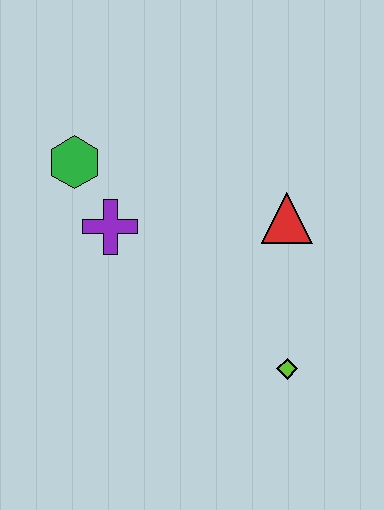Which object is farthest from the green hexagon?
The lime diamond is farthest from the green hexagon.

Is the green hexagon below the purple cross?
No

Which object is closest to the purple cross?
The green hexagon is closest to the purple cross.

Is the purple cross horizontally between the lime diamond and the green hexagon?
Yes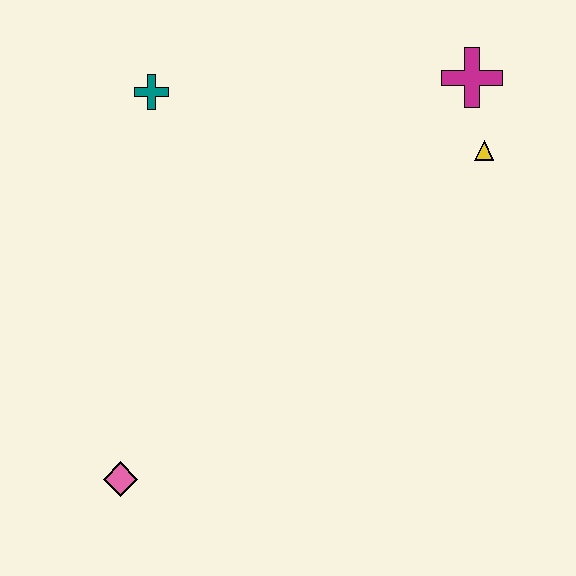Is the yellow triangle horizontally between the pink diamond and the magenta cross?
No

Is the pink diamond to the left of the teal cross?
Yes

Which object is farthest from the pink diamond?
The magenta cross is farthest from the pink diamond.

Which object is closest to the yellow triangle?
The magenta cross is closest to the yellow triangle.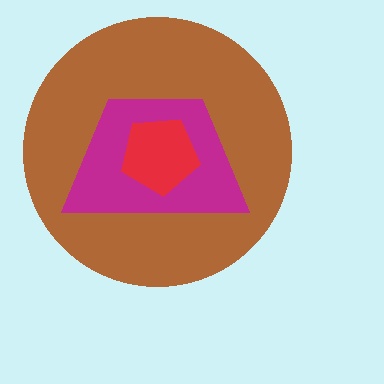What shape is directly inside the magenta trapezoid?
The red pentagon.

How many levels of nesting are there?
3.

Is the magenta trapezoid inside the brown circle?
Yes.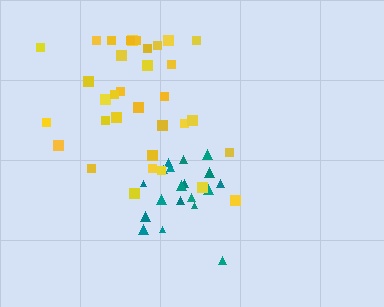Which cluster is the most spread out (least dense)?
Yellow.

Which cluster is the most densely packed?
Teal.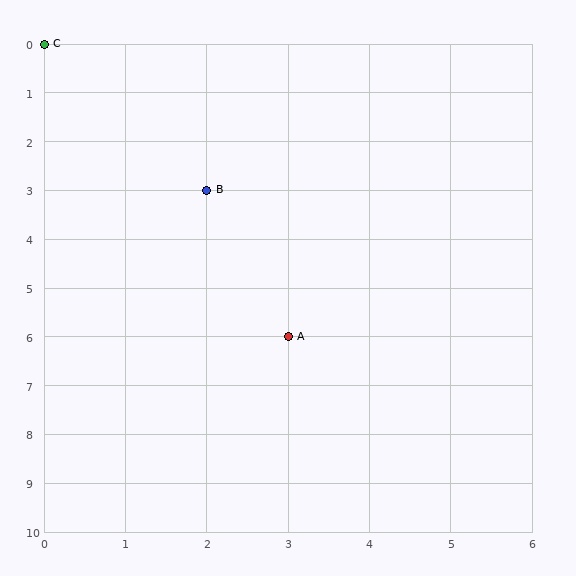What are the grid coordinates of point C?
Point C is at grid coordinates (0, 0).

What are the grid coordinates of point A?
Point A is at grid coordinates (3, 6).